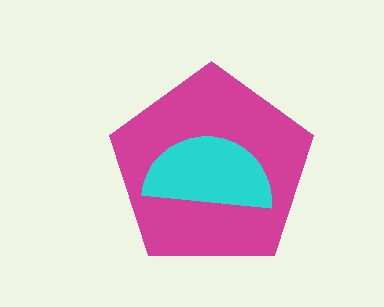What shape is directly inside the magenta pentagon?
The cyan semicircle.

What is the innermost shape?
The cyan semicircle.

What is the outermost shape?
The magenta pentagon.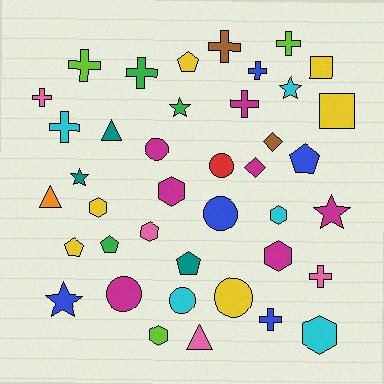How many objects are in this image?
There are 40 objects.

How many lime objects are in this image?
There are 3 lime objects.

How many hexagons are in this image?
There are 7 hexagons.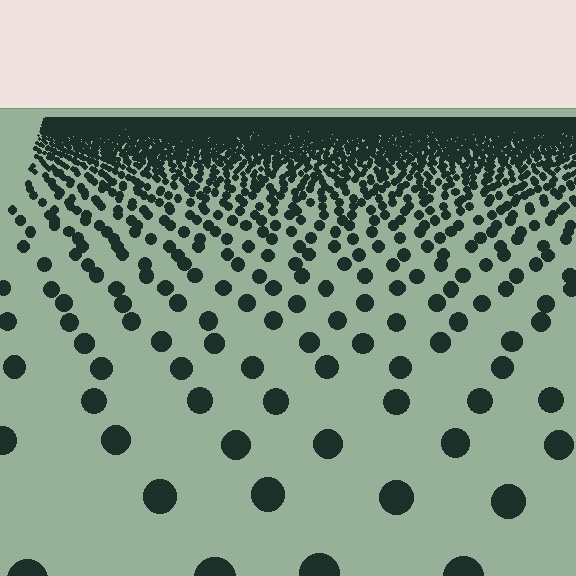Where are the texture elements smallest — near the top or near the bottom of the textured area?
Near the top.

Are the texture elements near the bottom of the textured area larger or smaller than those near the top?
Larger. Near the bottom, elements are closer to the viewer and appear at a bigger on-screen size.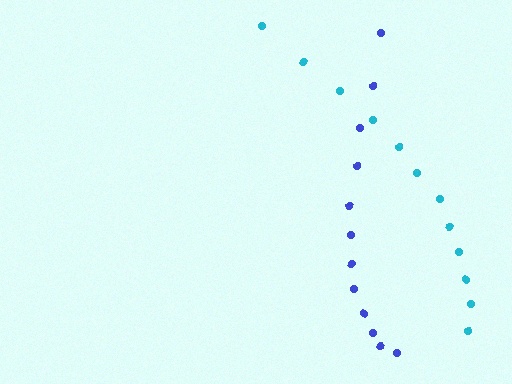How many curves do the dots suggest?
There are 2 distinct paths.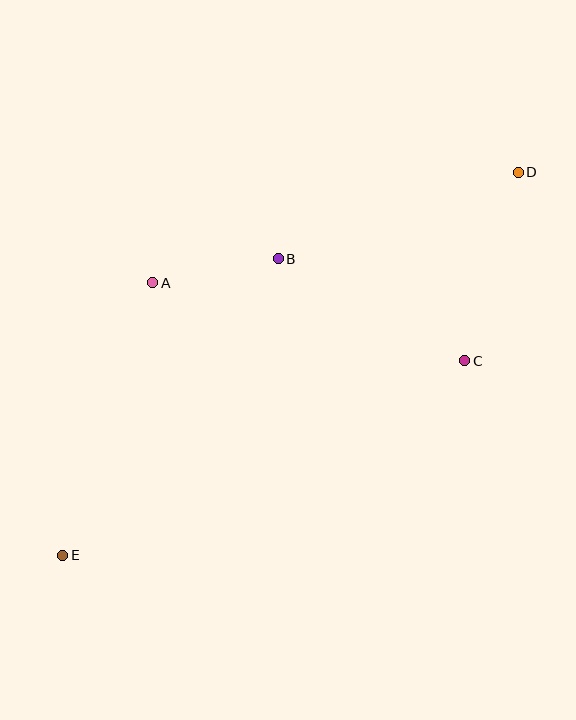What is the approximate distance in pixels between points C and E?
The distance between C and E is approximately 447 pixels.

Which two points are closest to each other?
Points A and B are closest to each other.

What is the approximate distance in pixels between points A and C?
The distance between A and C is approximately 322 pixels.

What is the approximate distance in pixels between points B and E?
The distance between B and E is approximately 367 pixels.